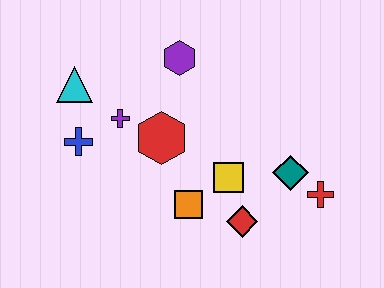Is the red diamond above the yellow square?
No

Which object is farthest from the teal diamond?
The cyan triangle is farthest from the teal diamond.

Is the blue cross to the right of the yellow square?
No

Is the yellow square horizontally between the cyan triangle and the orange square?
No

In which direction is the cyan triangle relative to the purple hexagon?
The cyan triangle is to the left of the purple hexagon.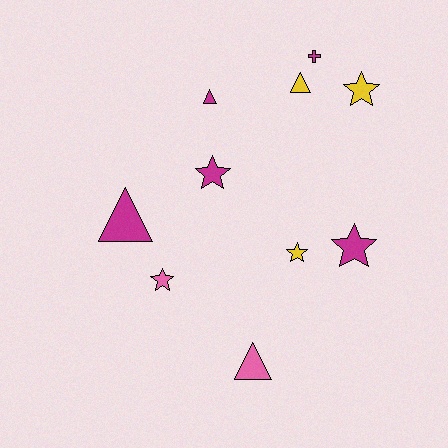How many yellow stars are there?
There are 2 yellow stars.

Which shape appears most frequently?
Star, with 5 objects.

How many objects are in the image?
There are 10 objects.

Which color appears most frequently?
Magenta, with 5 objects.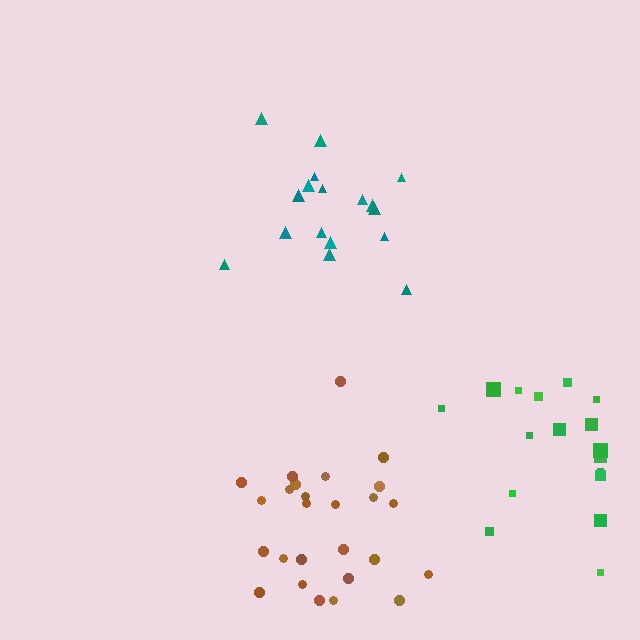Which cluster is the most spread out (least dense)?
Green.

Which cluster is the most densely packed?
Teal.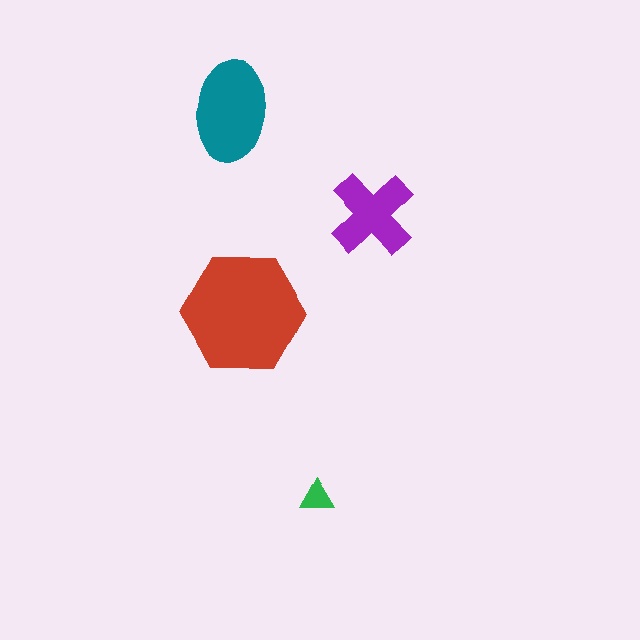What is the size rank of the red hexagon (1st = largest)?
1st.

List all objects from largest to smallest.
The red hexagon, the teal ellipse, the purple cross, the green triangle.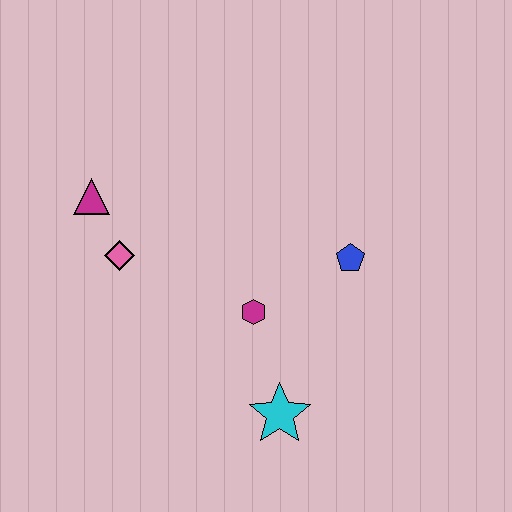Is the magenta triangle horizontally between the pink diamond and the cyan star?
No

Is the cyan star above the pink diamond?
No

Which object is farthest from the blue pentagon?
The magenta triangle is farthest from the blue pentagon.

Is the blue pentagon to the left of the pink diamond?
No